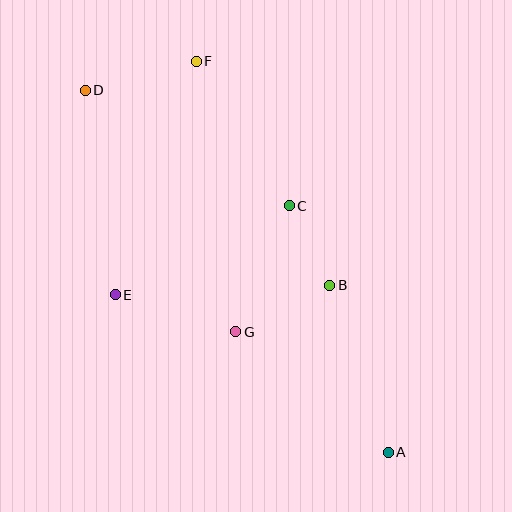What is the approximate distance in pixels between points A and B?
The distance between A and B is approximately 177 pixels.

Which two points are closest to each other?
Points B and C are closest to each other.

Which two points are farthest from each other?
Points A and D are farthest from each other.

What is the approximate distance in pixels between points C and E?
The distance between C and E is approximately 195 pixels.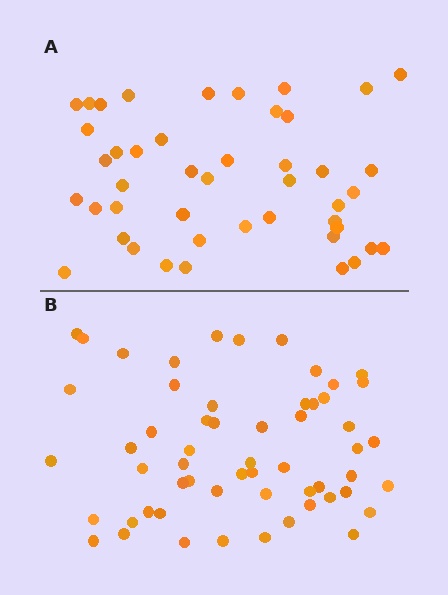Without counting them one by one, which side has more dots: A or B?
Region B (the bottom region) has more dots.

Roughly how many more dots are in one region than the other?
Region B has roughly 12 or so more dots than region A.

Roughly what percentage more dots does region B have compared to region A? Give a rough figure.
About 25% more.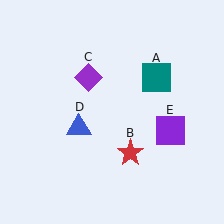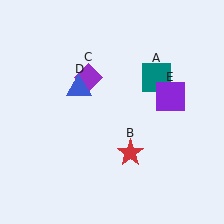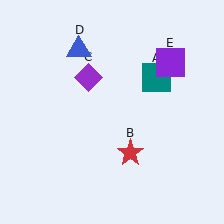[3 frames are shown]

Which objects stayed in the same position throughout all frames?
Teal square (object A) and red star (object B) and purple diamond (object C) remained stationary.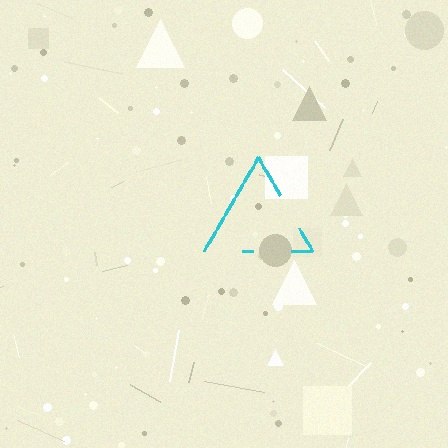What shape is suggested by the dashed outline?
The dashed outline suggests a triangle.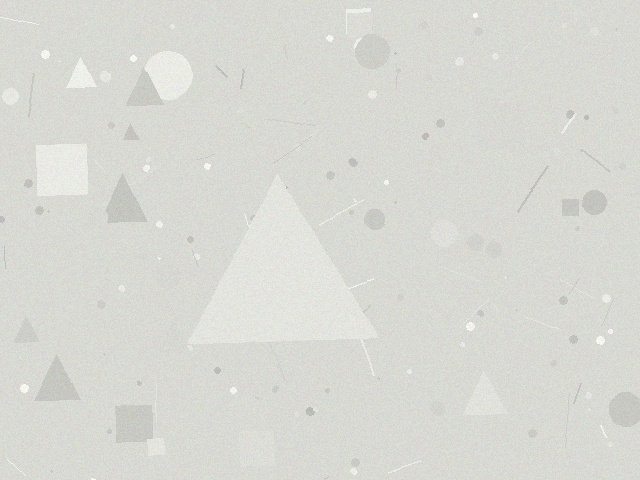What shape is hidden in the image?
A triangle is hidden in the image.